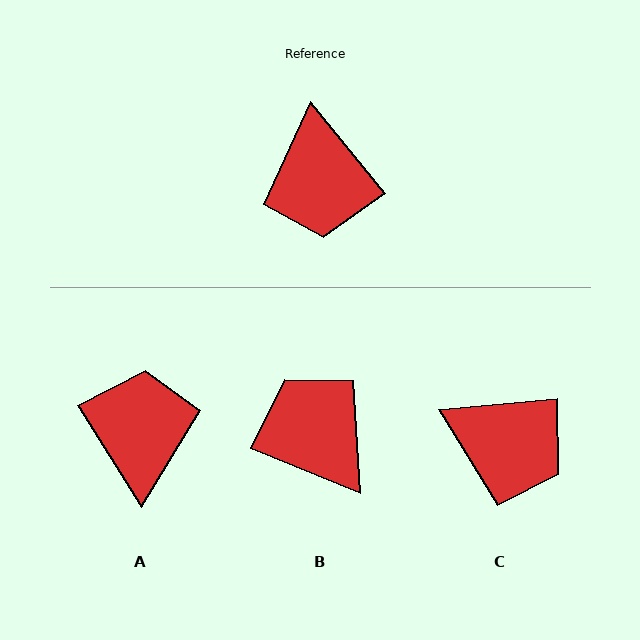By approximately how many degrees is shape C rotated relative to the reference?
Approximately 56 degrees counter-clockwise.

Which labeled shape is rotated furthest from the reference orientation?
A, about 173 degrees away.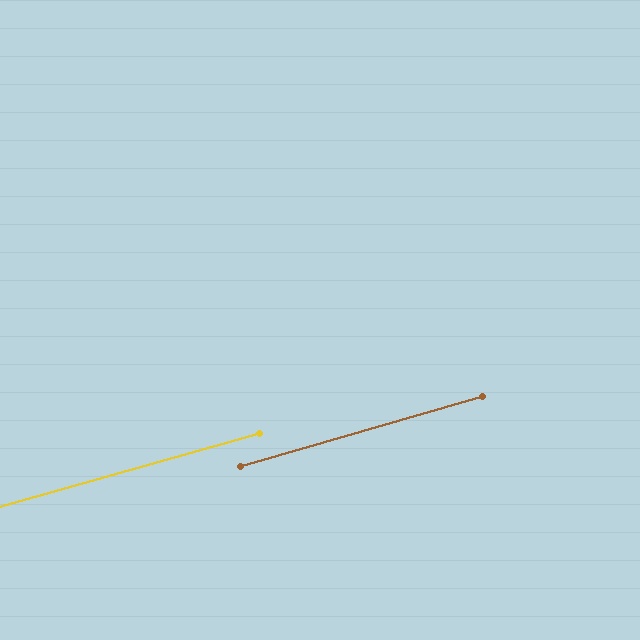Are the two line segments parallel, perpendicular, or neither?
Parallel — their directions differ by only 0.4°.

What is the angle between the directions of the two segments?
Approximately 0 degrees.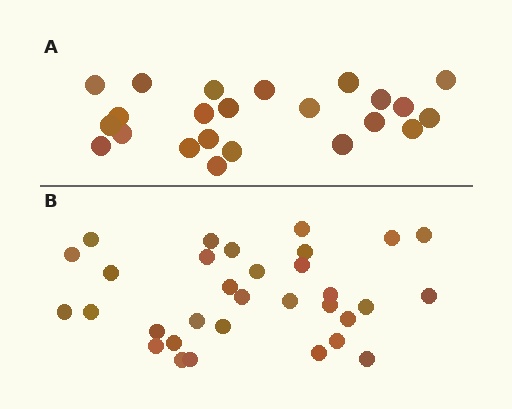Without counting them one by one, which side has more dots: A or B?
Region B (the bottom region) has more dots.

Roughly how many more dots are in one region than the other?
Region B has roughly 8 or so more dots than region A.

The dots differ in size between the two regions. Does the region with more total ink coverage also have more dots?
No. Region A has more total ink coverage because its dots are larger, but region B actually contains more individual dots. Total area can be misleading — the number of items is what matters here.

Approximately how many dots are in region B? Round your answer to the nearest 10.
About 30 dots. (The exact count is 32, which rounds to 30.)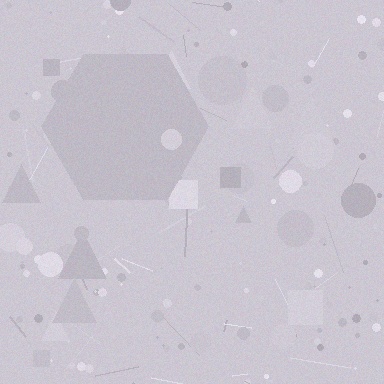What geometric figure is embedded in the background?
A hexagon is embedded in the background.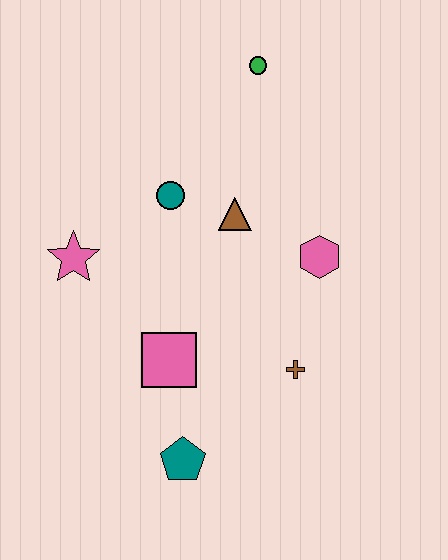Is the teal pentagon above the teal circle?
No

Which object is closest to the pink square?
The teal pentagon is closest to the pink square.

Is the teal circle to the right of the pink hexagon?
No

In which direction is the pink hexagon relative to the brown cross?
The pink hexagon is above the brown cross.